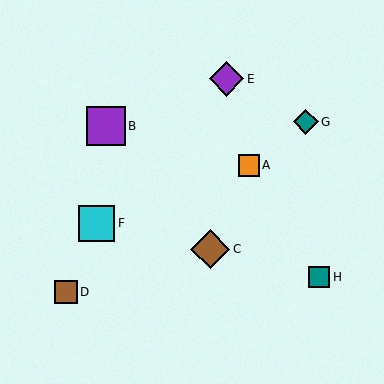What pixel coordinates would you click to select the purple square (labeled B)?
Click at (106, 126) to select the purple square B.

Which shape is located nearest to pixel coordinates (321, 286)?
The teal square (labeled H) at (319, 277) is nearest to that location.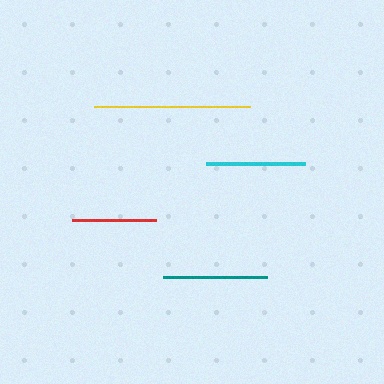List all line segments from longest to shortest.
From longest to shortest: yellow, teal, cyan, red.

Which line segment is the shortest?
The red line is the shortest at approximately 84 pixels.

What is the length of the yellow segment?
The yellow segment is approximately 157 pixels long.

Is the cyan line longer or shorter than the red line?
The cyan line is longer than the red line.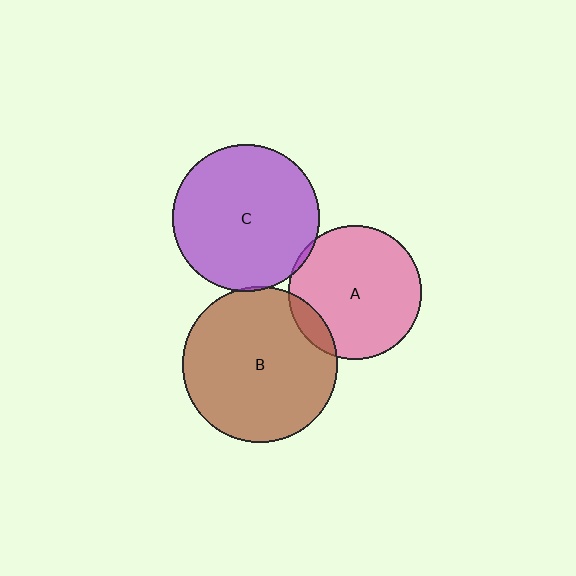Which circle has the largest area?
Circle B (brown).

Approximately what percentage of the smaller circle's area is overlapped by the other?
Approximately 5%.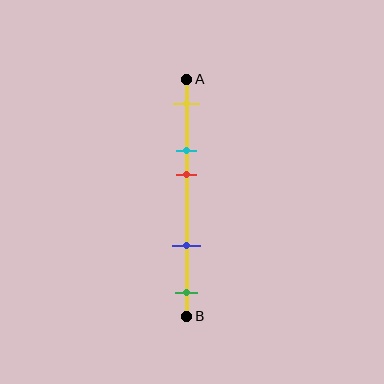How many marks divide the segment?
There are 5 marks dividing the segment.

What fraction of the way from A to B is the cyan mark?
The cyan mark is approximately 30% (0.3) of the way from A to B.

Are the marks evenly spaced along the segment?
No, the marks are not evenly spaced.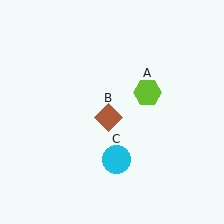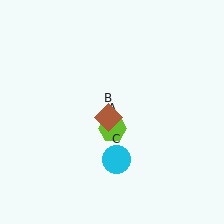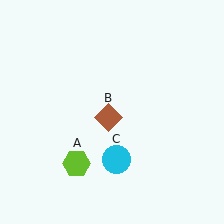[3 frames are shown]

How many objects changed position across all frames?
1 object changed position: lime hexagon (object A).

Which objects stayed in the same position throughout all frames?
Brown diamond (object B) and cyan circle (object C) remained stationary.